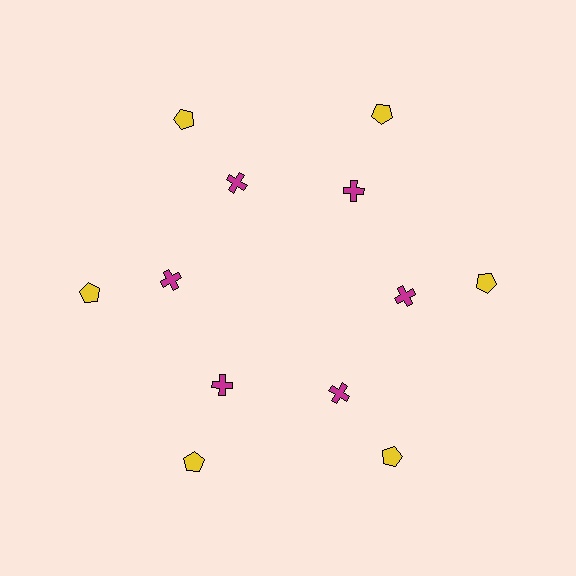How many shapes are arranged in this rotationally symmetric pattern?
There are 12 shapes, arranged in 6 groups of 2.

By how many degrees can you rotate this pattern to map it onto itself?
The pattern maps onto itself every 60 degrees of rotation.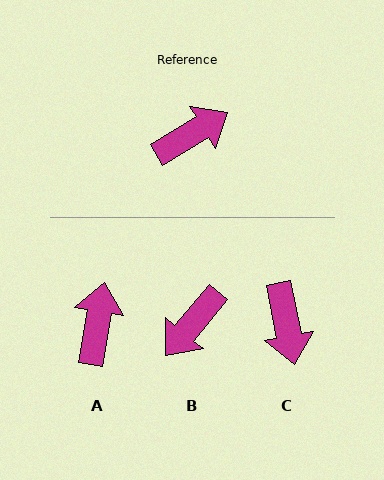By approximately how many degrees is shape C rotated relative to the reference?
Approximately 110 degrees clockwise.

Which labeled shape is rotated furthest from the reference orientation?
B, about 161 degrees away.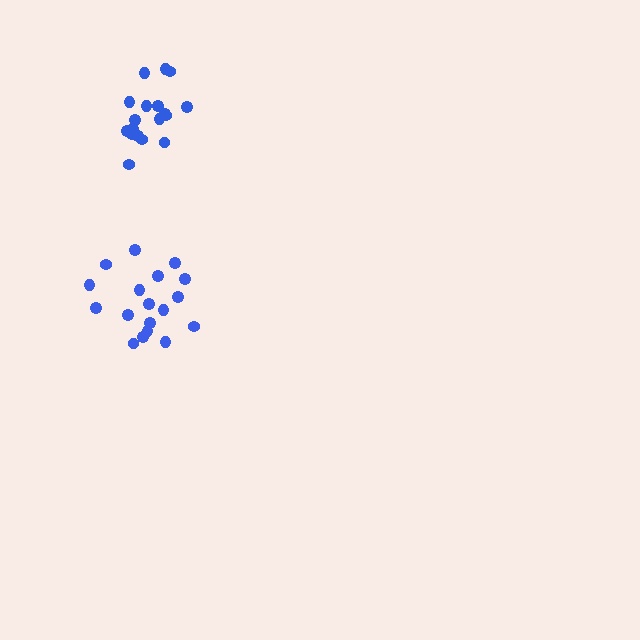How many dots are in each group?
Group 1: 18 dots, Group 2: 18 dots (36 total).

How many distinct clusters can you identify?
There are 2 distinct clusters.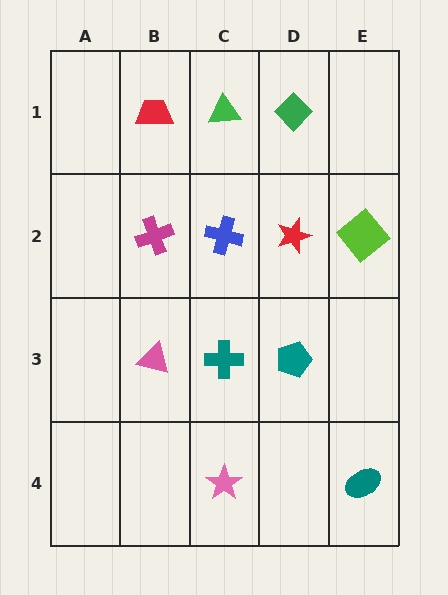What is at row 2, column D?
A red star.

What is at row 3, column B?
A pink triangle.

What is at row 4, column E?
A teal ellipse.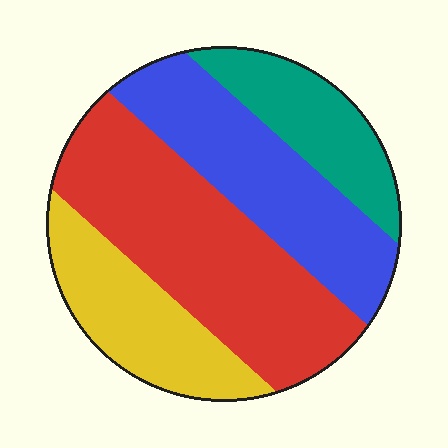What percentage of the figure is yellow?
Yellow covers about 20% of the figure.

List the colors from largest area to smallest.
From largest to smallest: red, blue, yellow, teal.